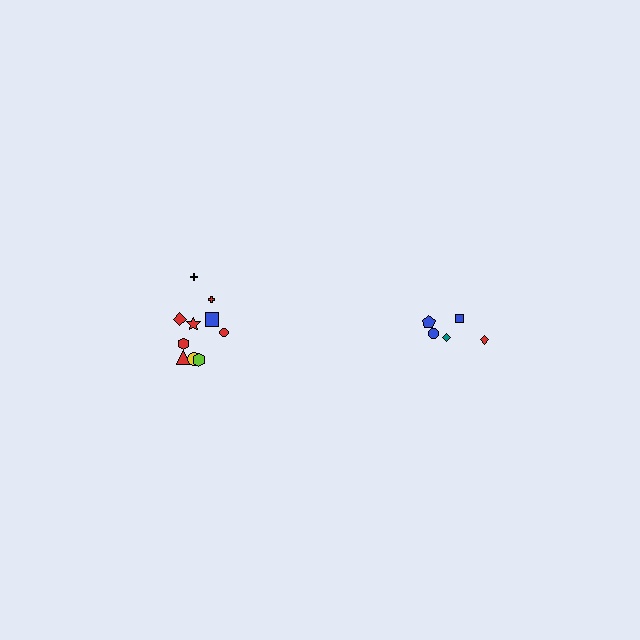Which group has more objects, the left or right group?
The left group.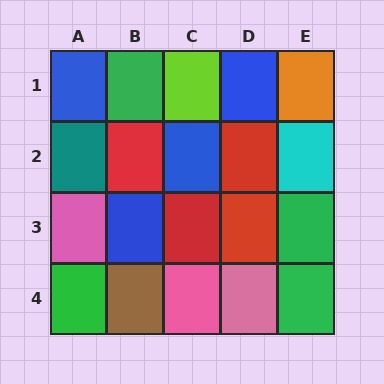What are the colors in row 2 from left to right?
Teal, red, blue, red, cyan.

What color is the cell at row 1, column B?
Green.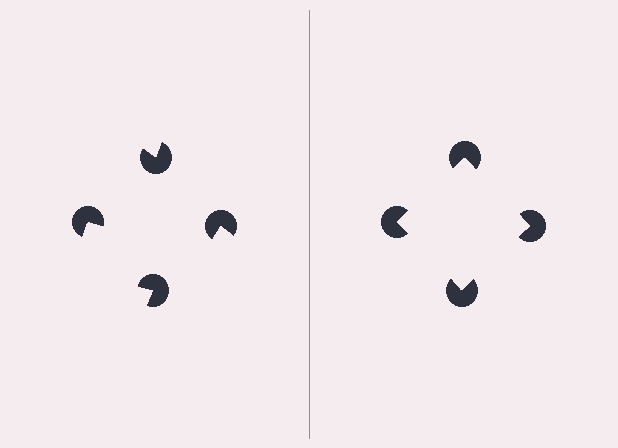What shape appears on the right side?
An illusory square.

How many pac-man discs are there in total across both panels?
8 — 4 on each side.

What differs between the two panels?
The pac-man discs are positioned identically on both sides; only the wedge orientations differ. On the right they align to a square; on the left they are misaligned.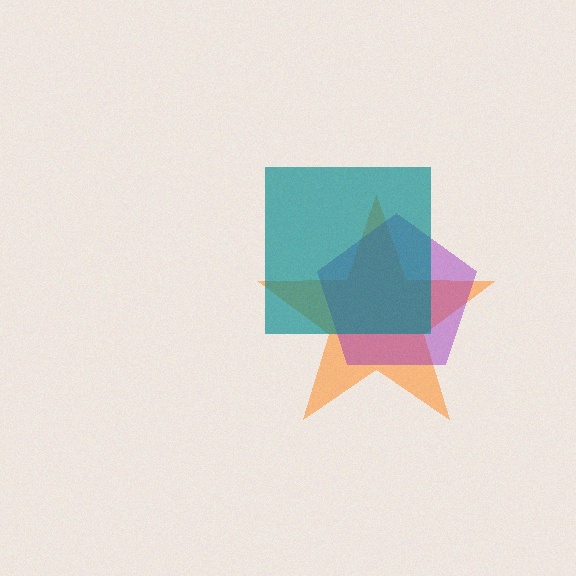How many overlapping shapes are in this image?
There are 3 overlapping shapes in the image.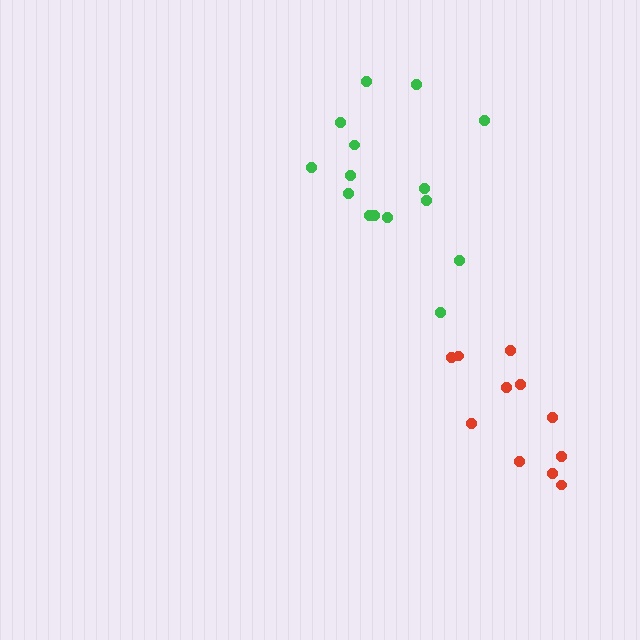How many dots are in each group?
Group 1: 11 dots, Group 2: 15 dots (26 total).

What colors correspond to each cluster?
The clusters are colored: red, green.